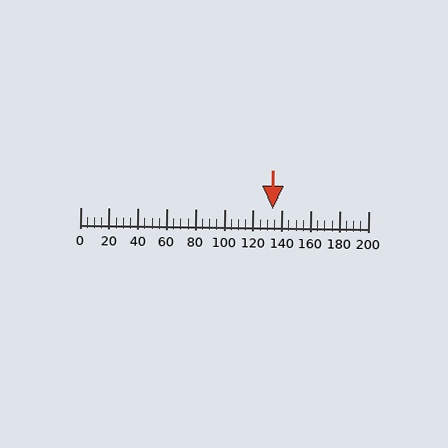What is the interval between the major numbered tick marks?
The major tick marks are spaced 20 units apart.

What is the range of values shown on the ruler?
The ruler shows values from 0 to 200.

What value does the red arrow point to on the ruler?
The red arrow points to approximately 133.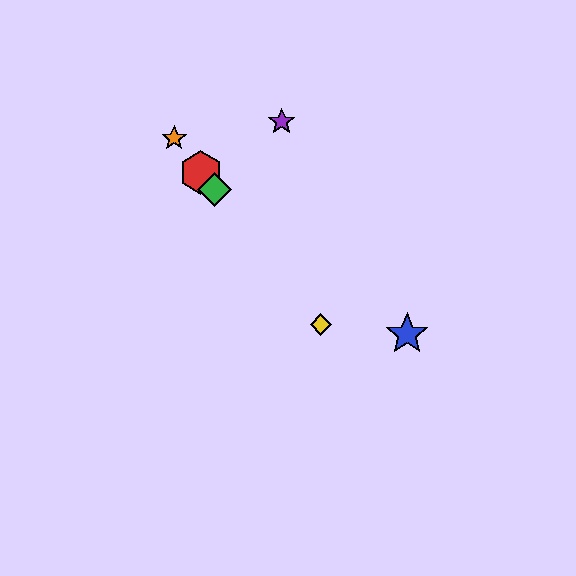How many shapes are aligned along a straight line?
4 shapes (the red hexagon, the green diamond, the yellow diamond, the orange star) are aligned along a straight line.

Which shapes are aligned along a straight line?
The red hexagon, the green diamond, the yellow diamond, the orange star are aligned along a straight line.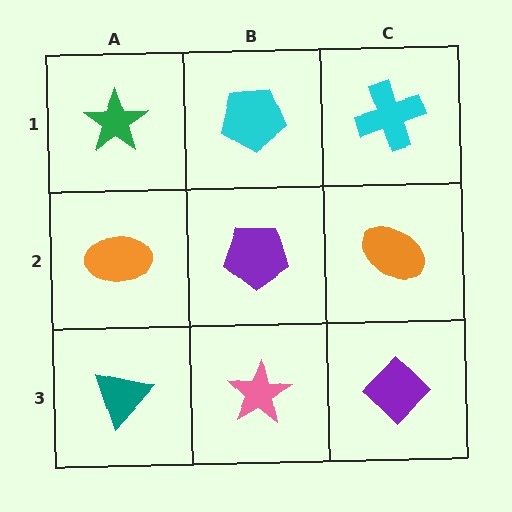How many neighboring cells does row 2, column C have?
3.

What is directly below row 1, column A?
An orange ellipse.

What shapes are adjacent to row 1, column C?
An orange ellipse (row 2, column C), a cyan pentagon (row 1, column B).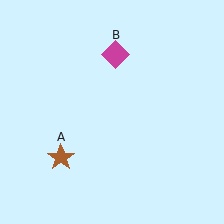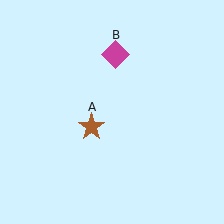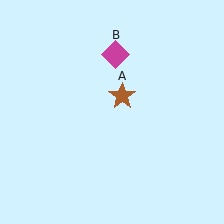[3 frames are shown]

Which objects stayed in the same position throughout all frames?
Magenta diamond (object B) remained stationary.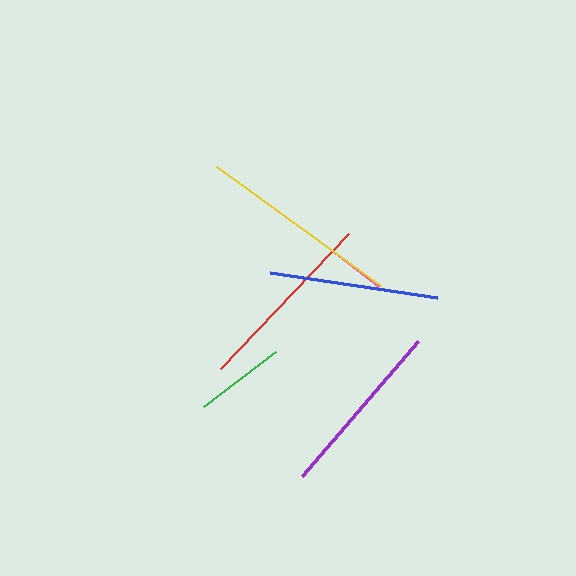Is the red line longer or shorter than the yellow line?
The yellow line is longer than the red line.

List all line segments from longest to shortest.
From longest to shortest: yellow, red, purple, blue, green, pink.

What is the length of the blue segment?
The blue segment is approximately 169 pixels long.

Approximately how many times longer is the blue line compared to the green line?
The blue line is approximately 1.9 times the length of the green line.